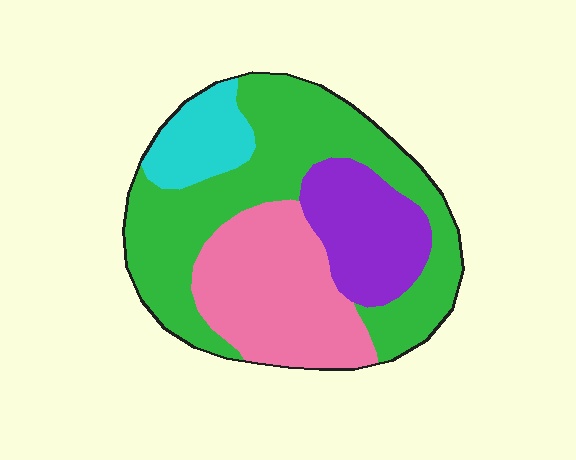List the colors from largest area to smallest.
From largest to smallest: green, pink, purple, cyan.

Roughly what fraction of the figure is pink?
Pink takes up about one quarter (1/4) of the figure.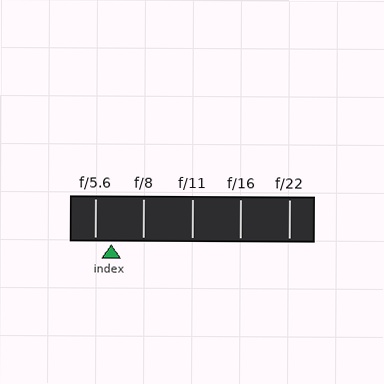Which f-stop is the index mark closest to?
The index mark is closest to f/5.6.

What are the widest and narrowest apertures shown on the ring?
The widest aperture shown is f/5.6 and the narrowest is f/22.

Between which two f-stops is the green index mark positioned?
The index mark is between f/5.6 and f/8.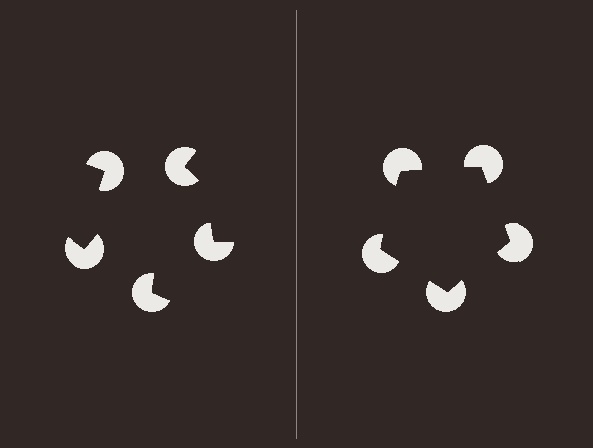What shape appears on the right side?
An illusory pentagon.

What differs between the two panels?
The pac-man discs are positioned identically on both sides; only the wedge orientations differ. On the right they align to a pentagon; on the left they are misaligned.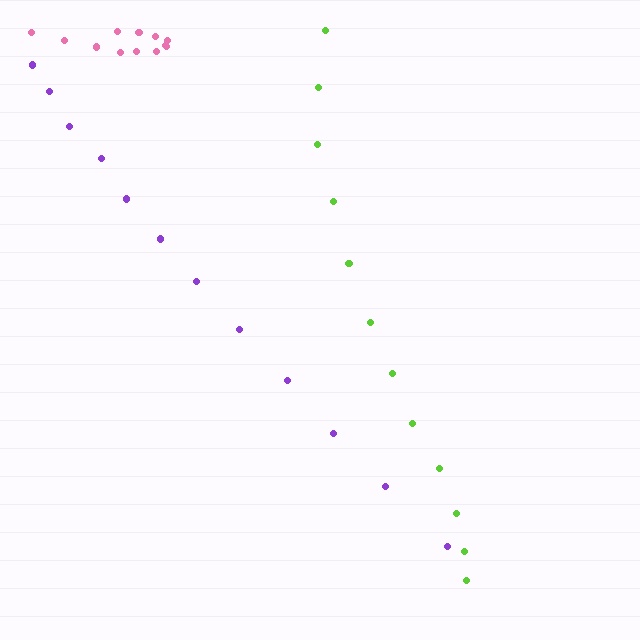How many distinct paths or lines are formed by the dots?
There are 3 distinct paths.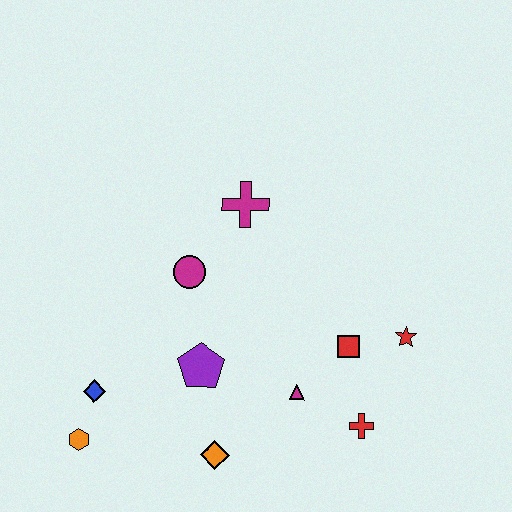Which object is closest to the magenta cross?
The magenta circle is closest to the magenta cross.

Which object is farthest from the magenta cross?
The orange hexagon is farthest from the magenta cross.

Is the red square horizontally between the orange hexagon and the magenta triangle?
No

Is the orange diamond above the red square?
No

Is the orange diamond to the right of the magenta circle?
Yes